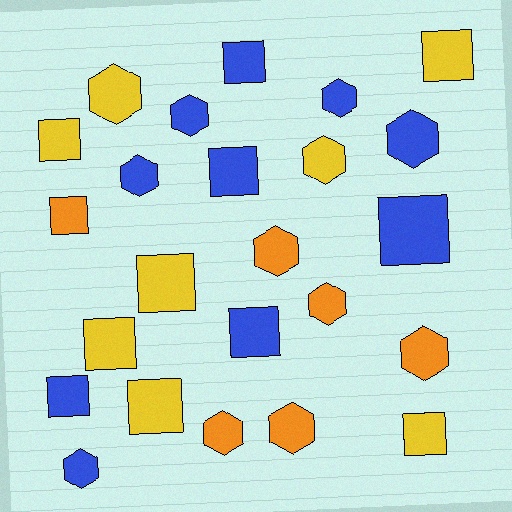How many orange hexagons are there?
There are 5 orange hexagons.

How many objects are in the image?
There are 24 objects.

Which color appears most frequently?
Blue, with 10 objects.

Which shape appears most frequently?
Square, with 12 objects.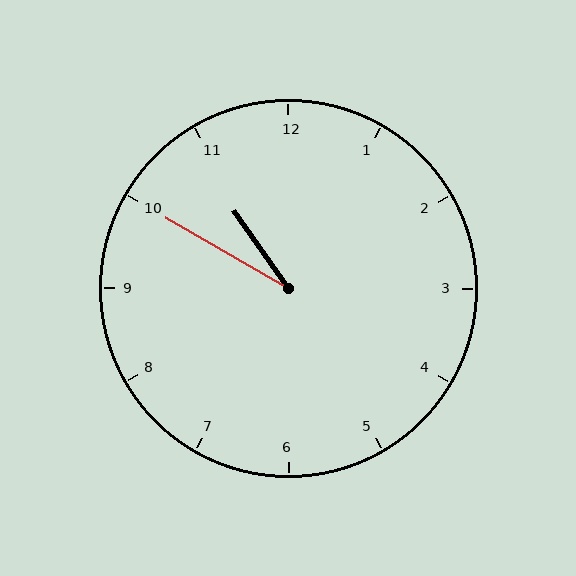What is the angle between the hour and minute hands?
Approximately 25 degrees.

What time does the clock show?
10:50.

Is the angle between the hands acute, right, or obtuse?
It is acute.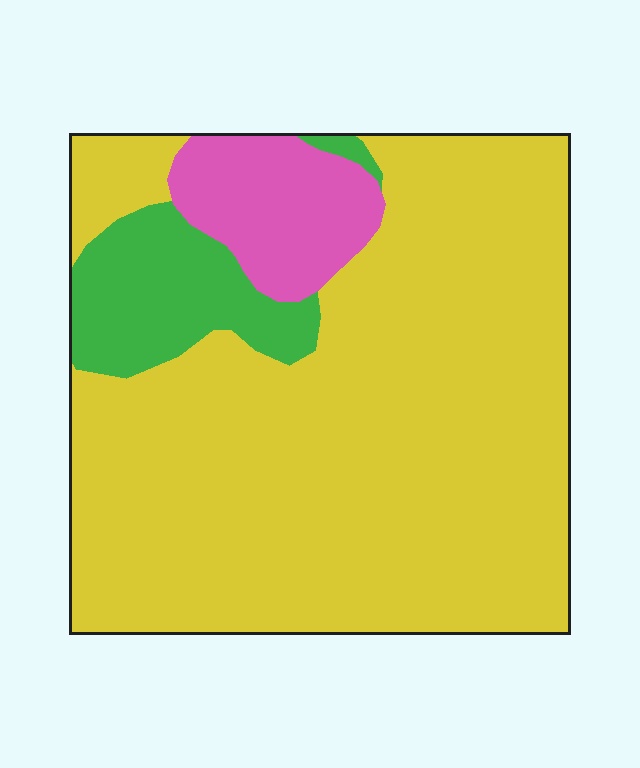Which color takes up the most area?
Yellow, at roughly 80%.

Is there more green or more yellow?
Yellow.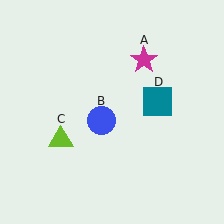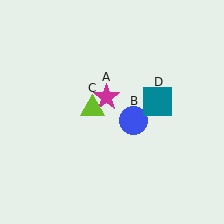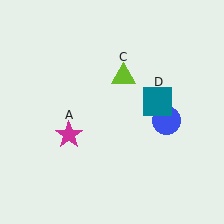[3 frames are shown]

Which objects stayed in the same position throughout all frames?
Teal square (object D) remained stationary.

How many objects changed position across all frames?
3 objects changed position: magenta star (object A), blue circle (object B), lime triangle (object C).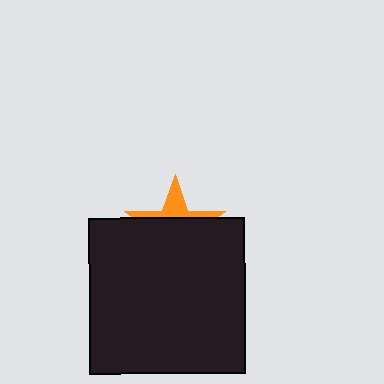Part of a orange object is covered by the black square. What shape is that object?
It is a star.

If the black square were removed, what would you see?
You would see the complete orange star.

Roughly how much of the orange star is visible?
A small part of it is visible (roughly 31%).